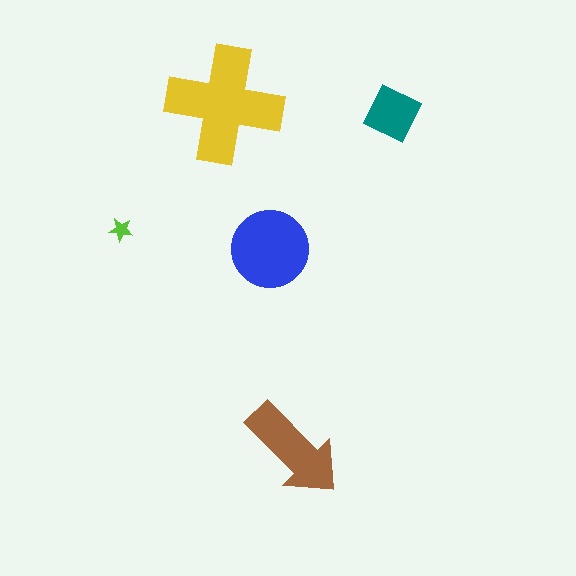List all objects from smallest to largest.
The lime star, the teal square, the brown arrow, the blue circle, the yellow cross.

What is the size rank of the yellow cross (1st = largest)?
1st.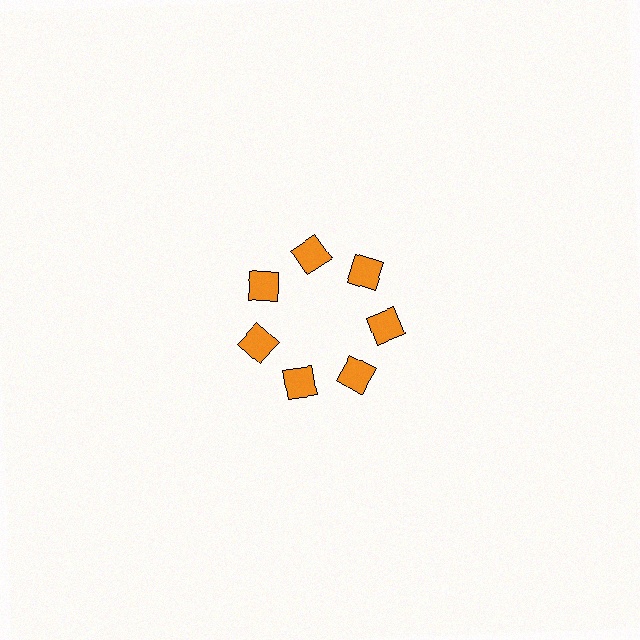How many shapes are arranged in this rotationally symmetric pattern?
There are 7 shapes, arranged in 7 groups of 1.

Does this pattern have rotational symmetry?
Yes, this pattern has 7-fold rotational symmetry. It looks the same after rotating 51 degrees around the center.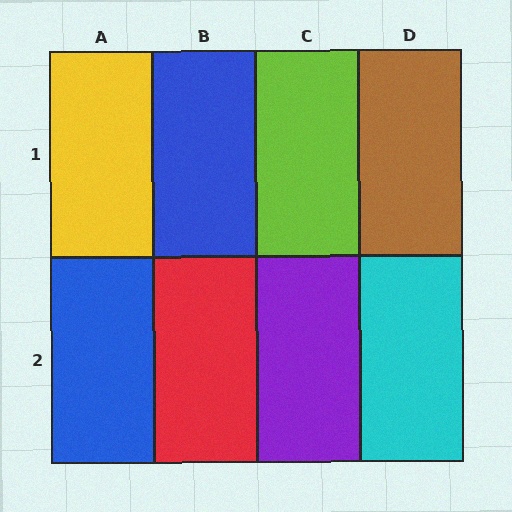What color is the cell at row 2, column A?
Blue.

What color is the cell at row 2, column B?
Red.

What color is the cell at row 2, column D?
Cyan.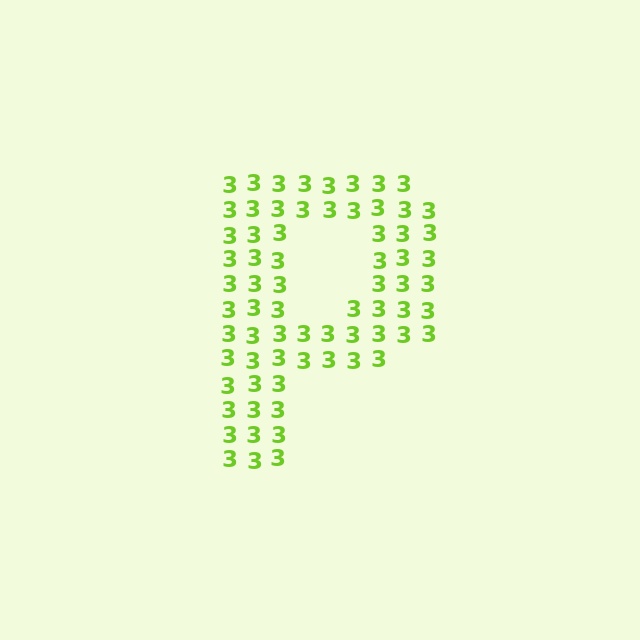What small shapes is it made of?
It is made of small digit 3's.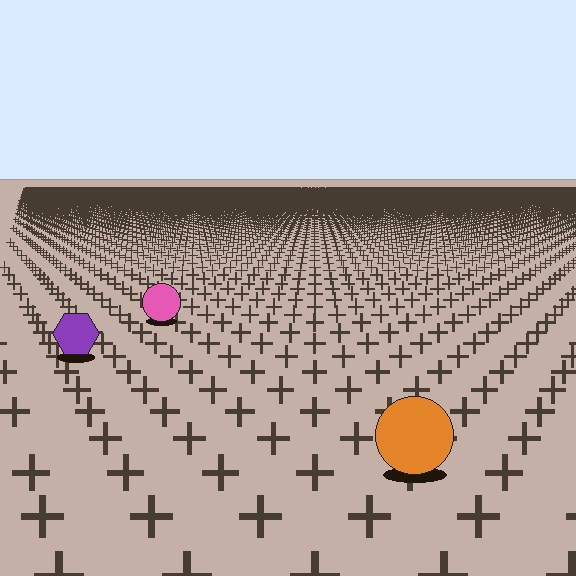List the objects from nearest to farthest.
From nearest to farthest: the orange circle, the purple hexagon, the pink circle.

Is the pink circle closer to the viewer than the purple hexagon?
No. The purple hexagon is closer — you can tell from the texture gradient: the ground texture is coarser near it.